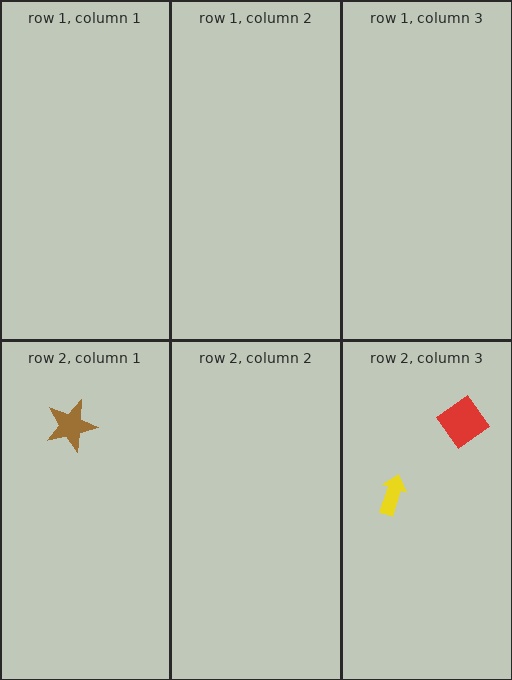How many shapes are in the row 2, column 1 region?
1.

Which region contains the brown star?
The row 2, column 1 region.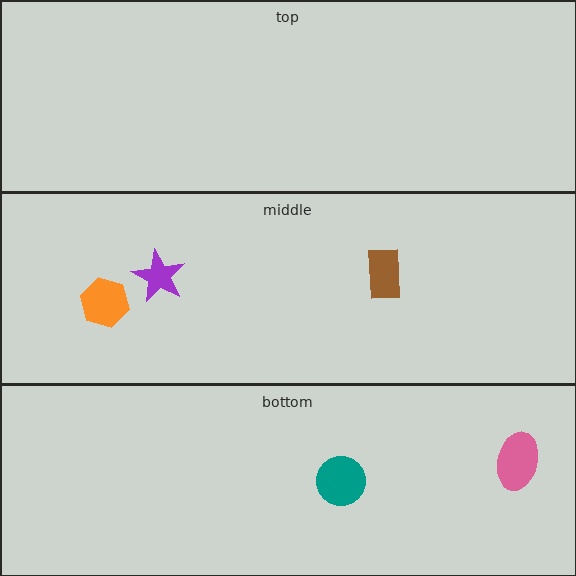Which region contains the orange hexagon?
The middle region.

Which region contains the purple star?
The middle region.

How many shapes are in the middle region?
3.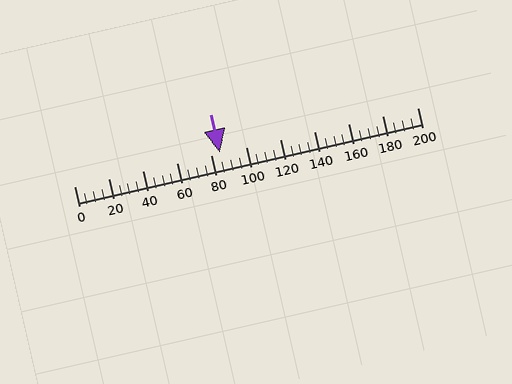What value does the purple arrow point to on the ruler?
The purple arrow points to approximately 85.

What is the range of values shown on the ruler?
The ruler shows values from 0 to 200.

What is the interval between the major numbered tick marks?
The major tick marks are spaced 20 units apart.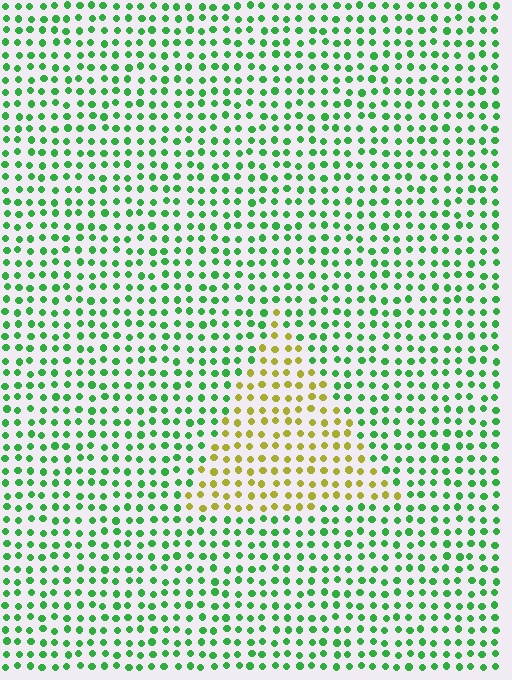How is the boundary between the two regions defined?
The boundary is defined purely by a slight shift in hue (about 64 degrees). Spacing, size, and orientation are identical on both sides.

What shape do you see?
I see a triangle.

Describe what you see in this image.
The image is filled with small green elements in a uniform arrangement. A triangle-shaped region is visible where the elements are tinted to a slightly different hue, forming a subtle color boundary.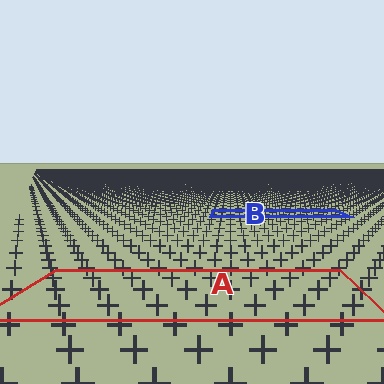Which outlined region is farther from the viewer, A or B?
Region B is farther from the viewer — the texture elements inside it appear smaller and more densely packed.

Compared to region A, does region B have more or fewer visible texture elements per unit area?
Region B has more texture elements per unit area — they are packed more densely because it is farther away.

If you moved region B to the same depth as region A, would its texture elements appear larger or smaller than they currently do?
They would appear larger. At a closer depth, the same texture elements are projected at a bigger on-screen size.